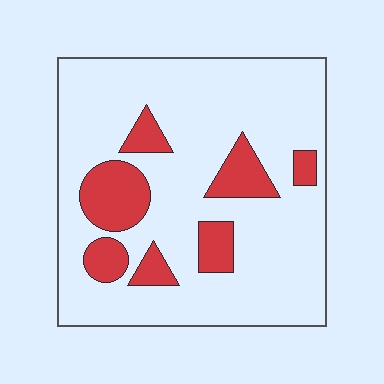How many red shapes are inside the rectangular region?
7.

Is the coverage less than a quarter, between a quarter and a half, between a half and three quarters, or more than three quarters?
Less than a quarter.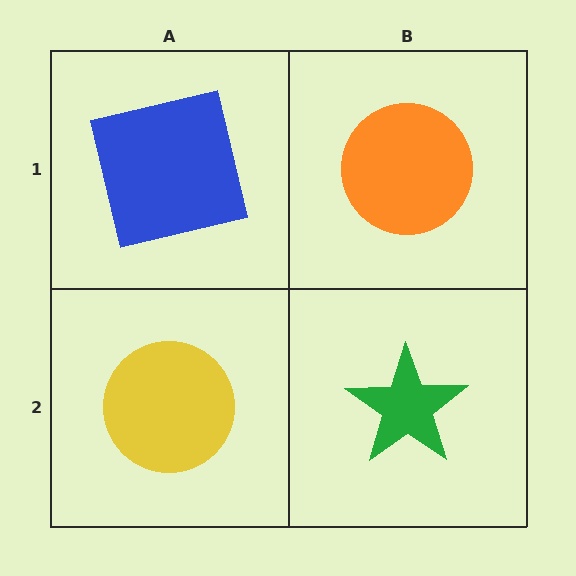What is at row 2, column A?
A yellow circle.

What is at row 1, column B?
An orange circle.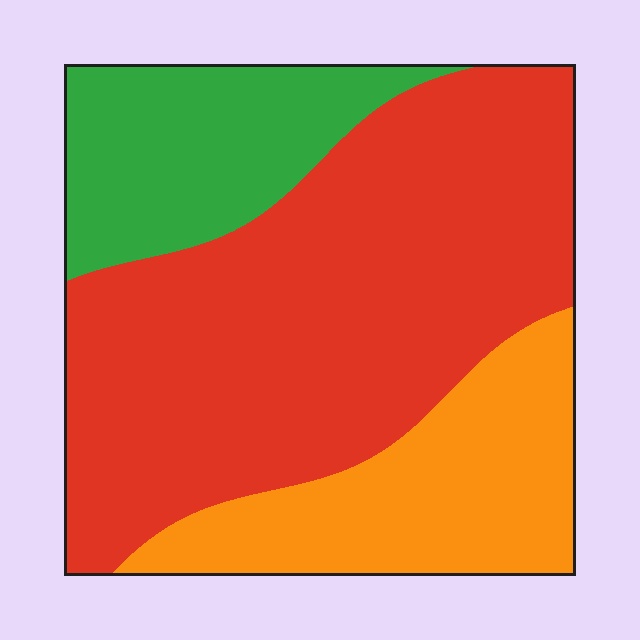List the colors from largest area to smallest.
From largest to smallest: red, orange, green.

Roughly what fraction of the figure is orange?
Orange takes up about one quarter (1/4) of the figure.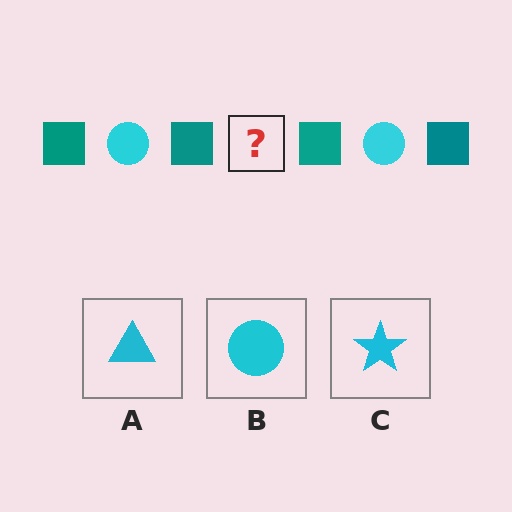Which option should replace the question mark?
Option B.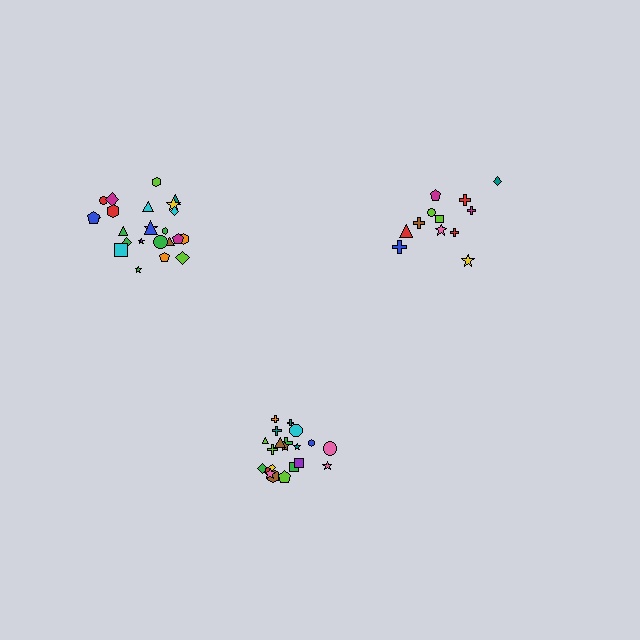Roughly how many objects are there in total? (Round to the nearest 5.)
Roughly 60 objects in total.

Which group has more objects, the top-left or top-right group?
The top-left group.